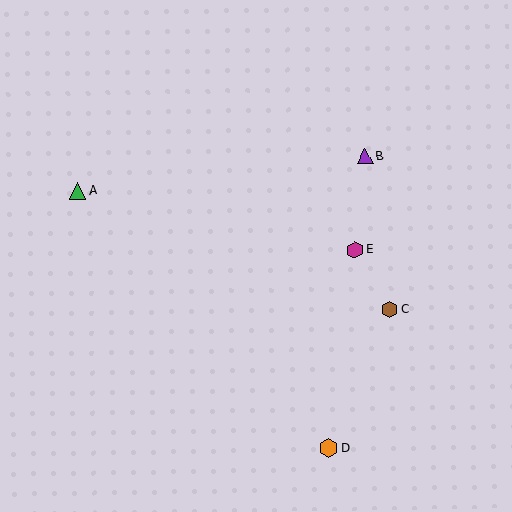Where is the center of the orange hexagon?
The center of the orange hexagon is at (329, 448).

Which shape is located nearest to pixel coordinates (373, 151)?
The purple triangle (labeled B) at (365, 156) is nearest to that location.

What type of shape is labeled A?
Shape A is a green triangle.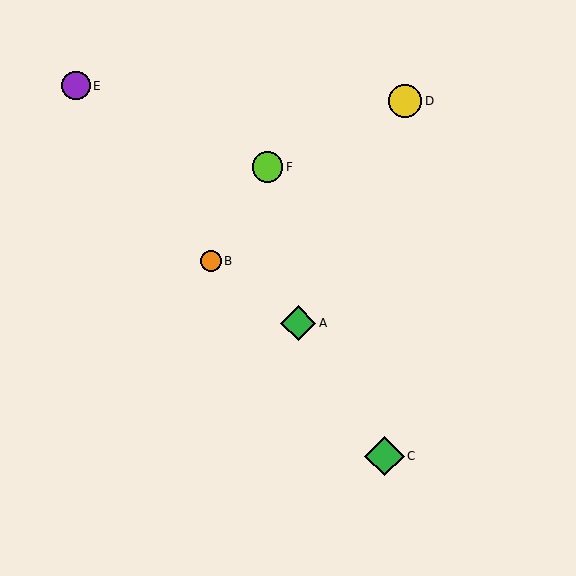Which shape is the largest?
The green diamond (labeled C) is the largest.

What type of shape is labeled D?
Shape D is a yellow circle.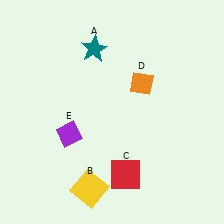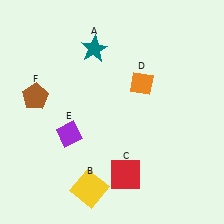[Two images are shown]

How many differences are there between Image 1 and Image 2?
There is 1 difference between the two images.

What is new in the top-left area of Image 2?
A brown pentagon (F) was added in the top-left area of Image 2.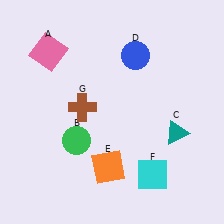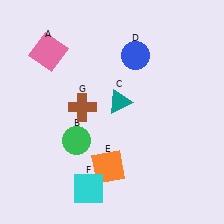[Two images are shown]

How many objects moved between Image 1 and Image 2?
2 objects moved between the two images.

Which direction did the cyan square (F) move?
The cyan square (F) moved left.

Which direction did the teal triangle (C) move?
The teal triangle (C) moved left.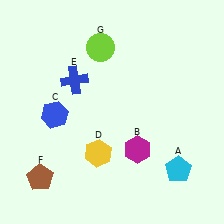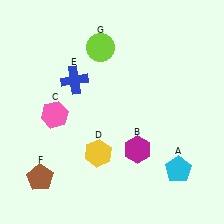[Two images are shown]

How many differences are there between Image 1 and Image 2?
There is 1 difference between the two images.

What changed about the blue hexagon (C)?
In Image 1, C is blue. In Image 2, it changed to pink.